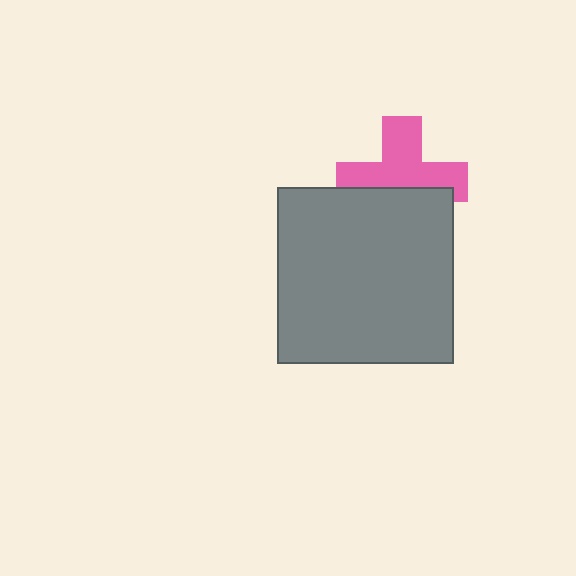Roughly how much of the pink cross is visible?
About half of it is visible (roughly 61%).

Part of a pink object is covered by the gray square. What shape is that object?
It is a cross.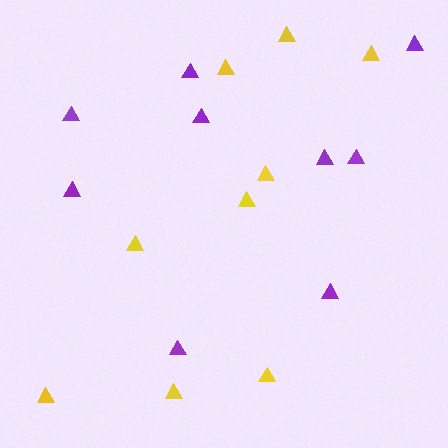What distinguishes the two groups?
There are 2 groups: one group of yellow triangles (9) and one group of purple triangles (9).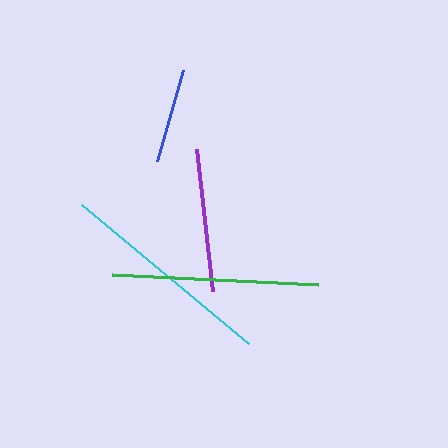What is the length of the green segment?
The green segment is approximately 207 pixels long.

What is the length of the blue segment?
The blue segment is approximately 94 pixels long.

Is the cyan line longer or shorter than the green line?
The cyan line is longer than the green line.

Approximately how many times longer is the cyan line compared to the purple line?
The cyan line is approximately 1.5 times the length of the purple line.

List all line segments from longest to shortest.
From longest to shortest: cyan, green, purple, blue.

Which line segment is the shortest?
The blue line is the shortest at approximately 94 pixels.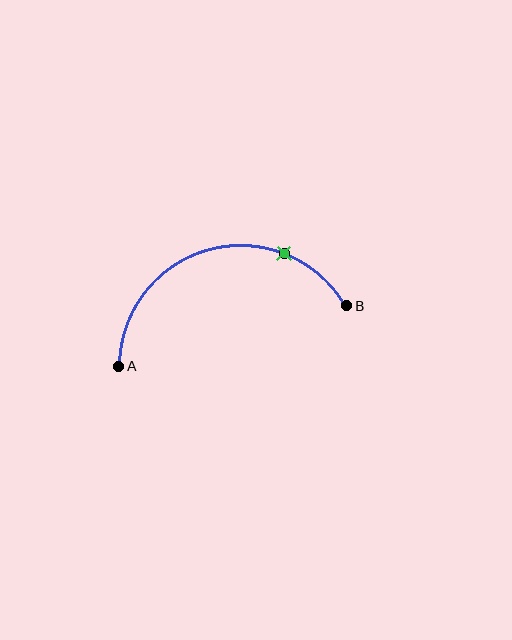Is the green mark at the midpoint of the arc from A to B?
No. The green mark lies on the arc but is closer to endpoint B. The arc midpoint would be at the point on the curve equidistant along the arc from both A and B.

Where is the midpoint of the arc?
The arc midpoint is the point on the curve farthest from the straight line joining A and B. It sits above that line.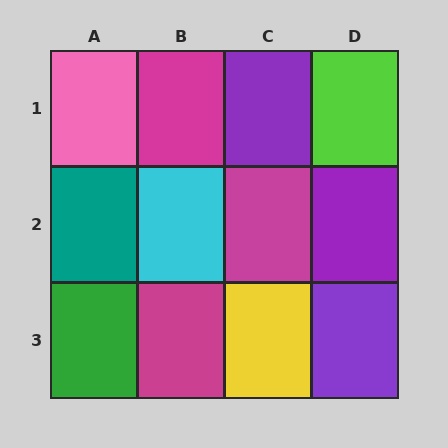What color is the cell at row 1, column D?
Lime.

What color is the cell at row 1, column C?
Purple.